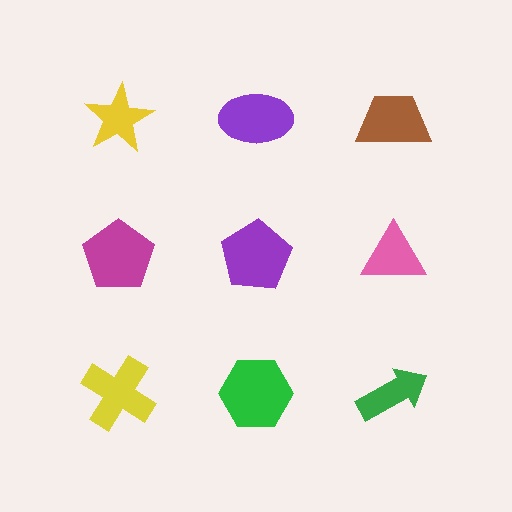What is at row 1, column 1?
A yellow star.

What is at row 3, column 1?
A yellow cross.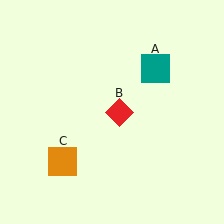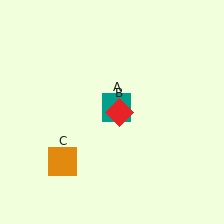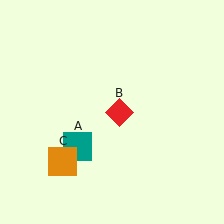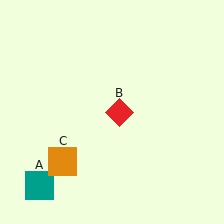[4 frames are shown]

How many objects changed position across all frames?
1 object changed position: teal square (object A).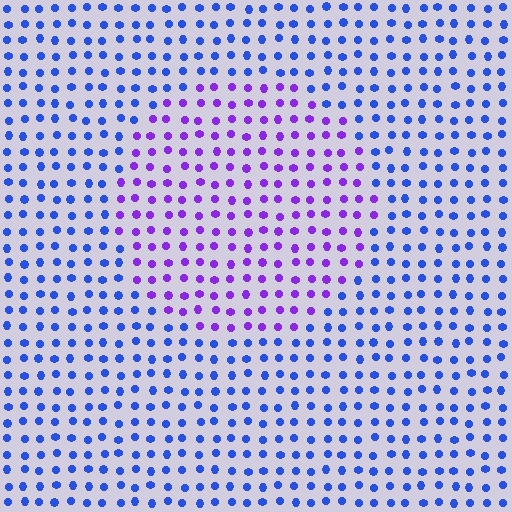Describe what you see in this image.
The image is filled with small blue elements in a uniform arrangement. A circle-shaped region is visible where the elements are tinted to a slightly different hue, forming a subtle color boundary.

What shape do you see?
I see a circle.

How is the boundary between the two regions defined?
The boundary is defined purely by a slight shift in hue (about 45 degrees). Spacing, size, and orientation are identical on both sides.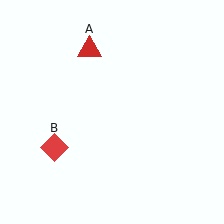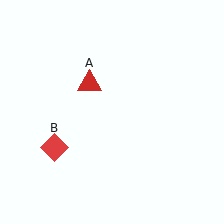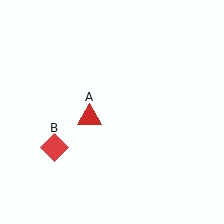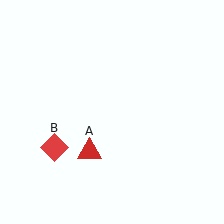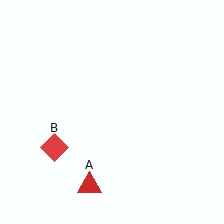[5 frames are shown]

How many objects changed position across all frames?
1 object changed position: red triangle (object A).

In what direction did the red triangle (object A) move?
The red triangle (object A) moved down.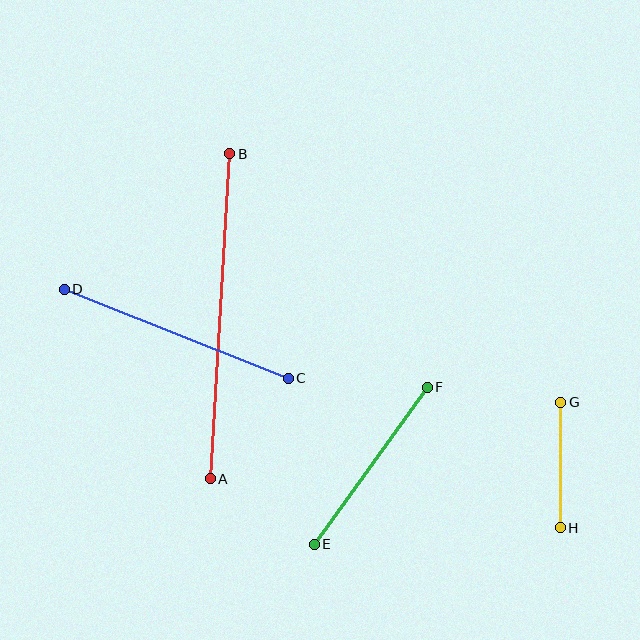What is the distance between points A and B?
The distance is approximately 326 pixels.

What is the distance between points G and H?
The distance is approximately 126 pixels.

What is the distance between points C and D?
The distance is approximately 241 pixels.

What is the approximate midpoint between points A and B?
The midpoint is at approximately (220, 316) pixels.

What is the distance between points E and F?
The distance is approximately 193 pixels.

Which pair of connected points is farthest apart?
Points A and B are farthest apart.